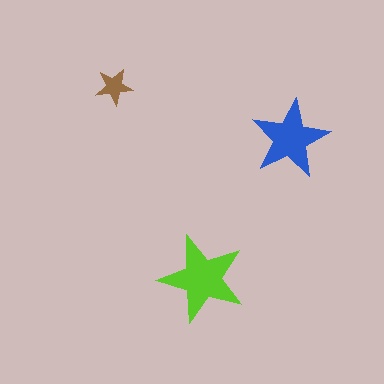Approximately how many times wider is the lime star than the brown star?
About 2.5 times wider.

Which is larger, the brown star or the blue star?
The blue one.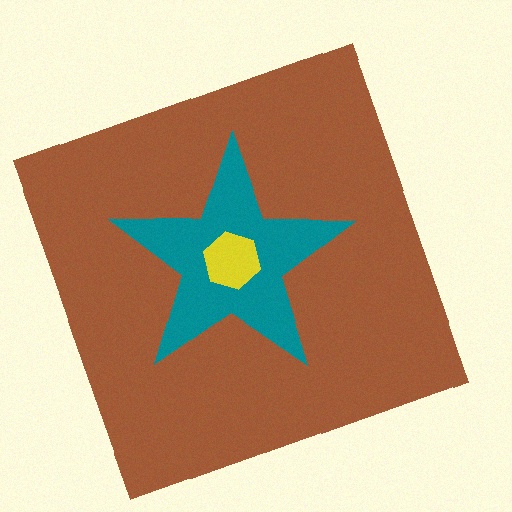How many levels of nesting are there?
3.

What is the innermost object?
The yellow hexagon.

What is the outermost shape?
The brown square.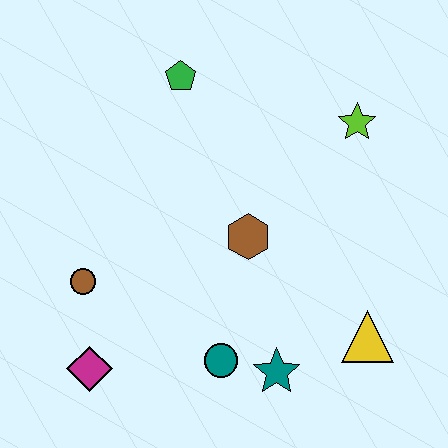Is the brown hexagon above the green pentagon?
No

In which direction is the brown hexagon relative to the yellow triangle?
The brown hexagon is to the left of the yellow triangle.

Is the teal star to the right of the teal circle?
Yes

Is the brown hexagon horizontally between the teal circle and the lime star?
Yes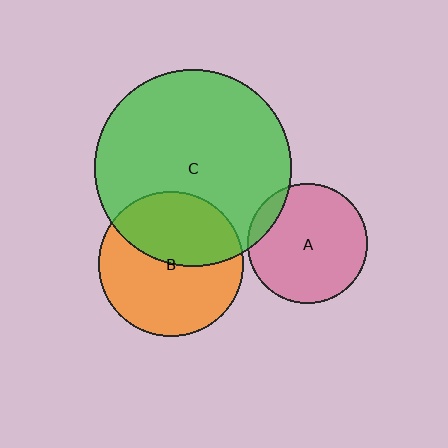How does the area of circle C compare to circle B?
Approximately 1.8 times.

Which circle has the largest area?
Circle C (green).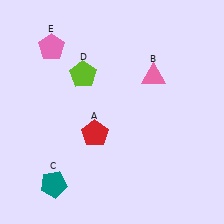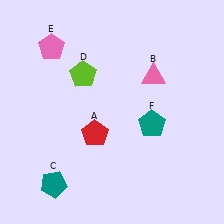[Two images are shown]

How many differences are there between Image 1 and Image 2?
There is 1 difference between the two images.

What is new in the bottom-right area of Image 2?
A teal pentagon (F) was added in the bottom-right area of Image 2.